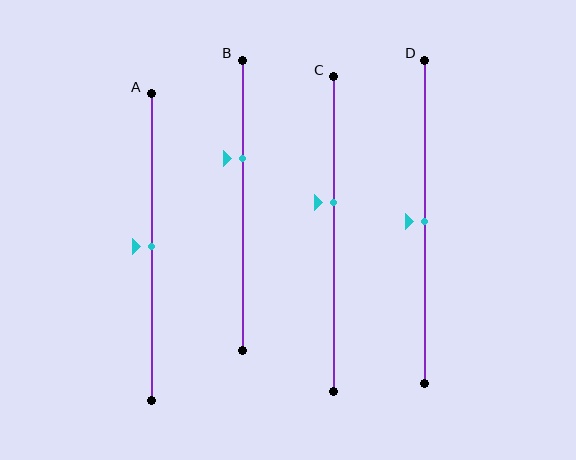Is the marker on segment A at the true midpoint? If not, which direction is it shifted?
Yes, the marker on segment A is at the true midpoint.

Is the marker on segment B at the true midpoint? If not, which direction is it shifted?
No, the marker on segment B is shifted upward by about 16% of the segment length.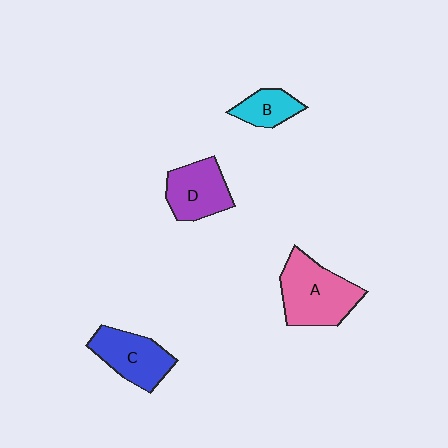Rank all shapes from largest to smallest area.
From largest to smallest: A (pink), C (blue), D (purple), B (cyan).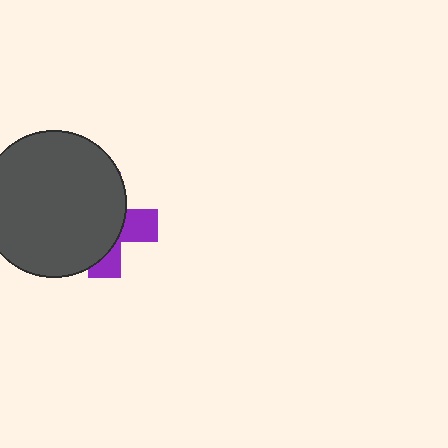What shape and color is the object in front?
The object in front is a dark gray circle.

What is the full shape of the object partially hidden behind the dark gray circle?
The partially hidden object is a purple cross.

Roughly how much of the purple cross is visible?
A small part of it is visible (roughly 31%).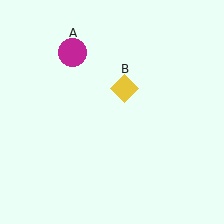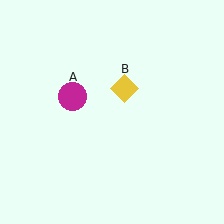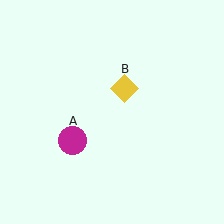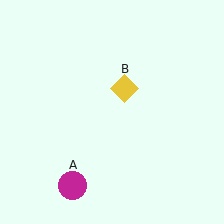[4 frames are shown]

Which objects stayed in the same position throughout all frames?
Yellow diamond (object B) remained stationary.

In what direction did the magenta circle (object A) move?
The magenta circle (object A) moved down.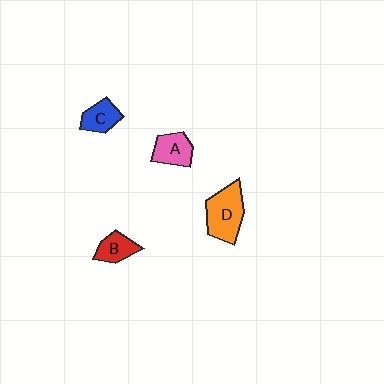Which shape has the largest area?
Shape D (orange).